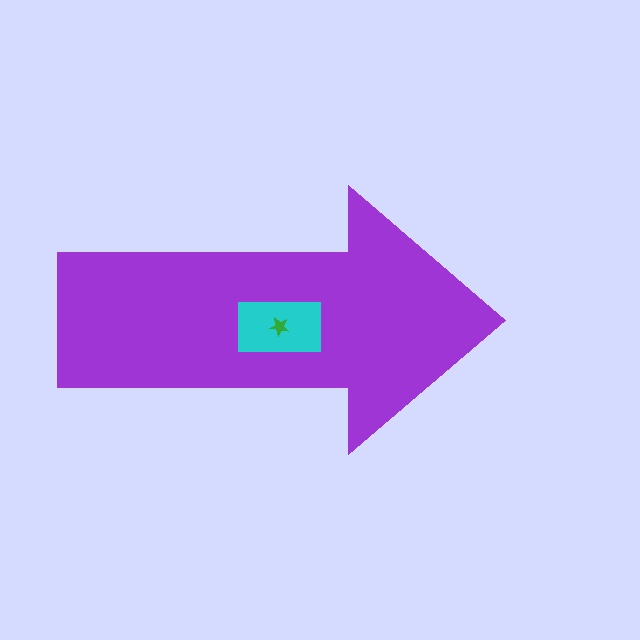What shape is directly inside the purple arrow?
The cyan rectangle.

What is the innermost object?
The green star.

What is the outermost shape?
The purple arrow.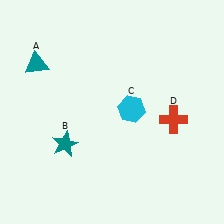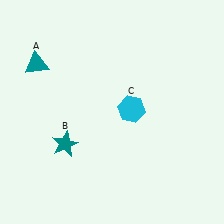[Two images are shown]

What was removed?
The red cross (D) was removed in Image 2.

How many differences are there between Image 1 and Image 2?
There is 1 difference between the two images.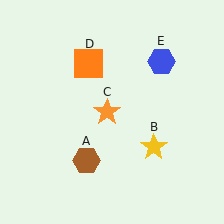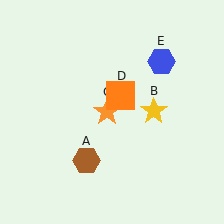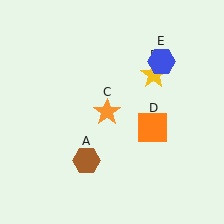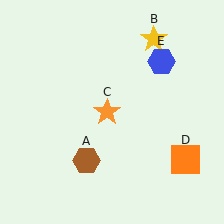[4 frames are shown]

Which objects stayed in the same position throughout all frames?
Brown hexagon (object A) and orange star (object C) and blue hexagon (object E) remained stationary.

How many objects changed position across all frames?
2 objects changed position: yellow star (object B), orange square (object D).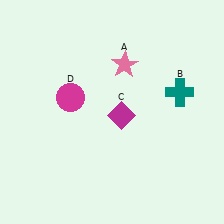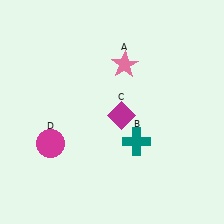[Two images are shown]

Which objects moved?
The objects that moved are: the teal cross (B), the magenta circle (D).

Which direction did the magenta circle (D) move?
The magenta circle (D) moved down.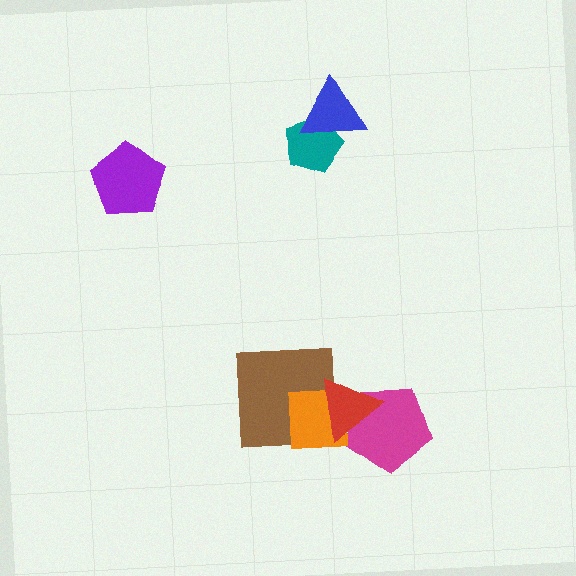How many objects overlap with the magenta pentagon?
1 object overlaps with the magenta pentagon.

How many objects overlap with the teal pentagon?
1 object overlaps with the teal pentagon.